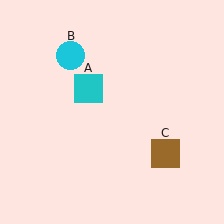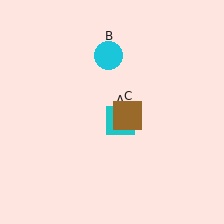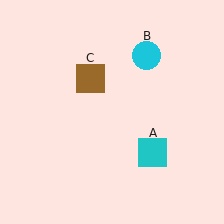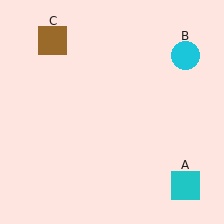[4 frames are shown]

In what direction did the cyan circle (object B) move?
The cyan circle (object B) moved right.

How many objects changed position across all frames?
3 objects changed position: cyan square (object A), cyan circle (object B), brown square (object C).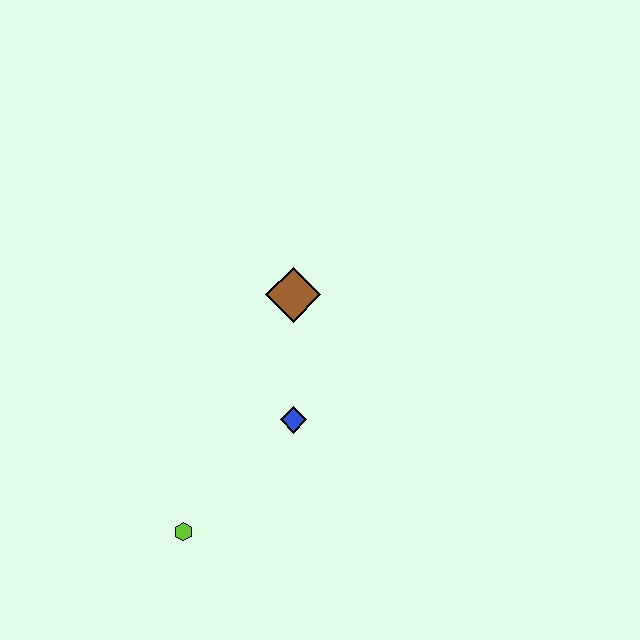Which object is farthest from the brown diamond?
The lime hexagon is farthest from the brown diamond.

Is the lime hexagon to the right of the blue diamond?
No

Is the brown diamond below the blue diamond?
No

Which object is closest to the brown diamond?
The blue diamond is closest to the brown diamond.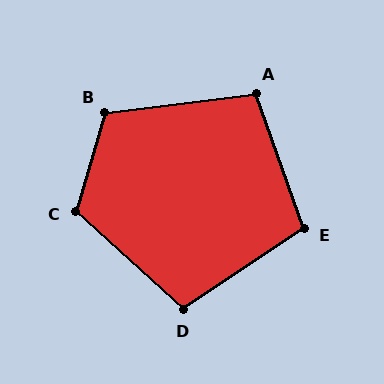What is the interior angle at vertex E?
Approximately 104 degrees (obtuse).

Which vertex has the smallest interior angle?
A, at approximately 102 degrees.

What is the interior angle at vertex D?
Approximately 104 degrees (obtuse).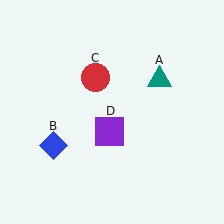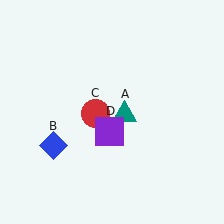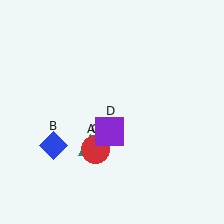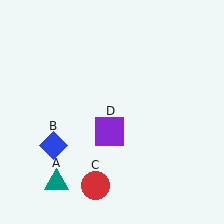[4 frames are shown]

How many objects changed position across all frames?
2 objects changed position: teal triangle (object A), red circle (object C).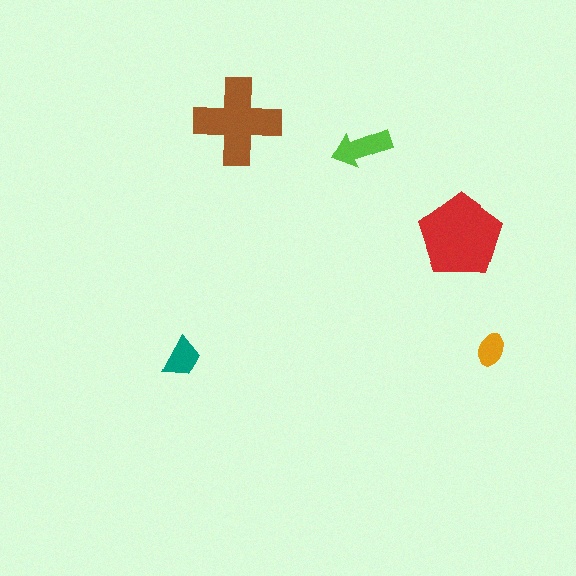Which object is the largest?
The red pentagon.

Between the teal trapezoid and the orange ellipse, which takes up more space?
The teal trapezoid.